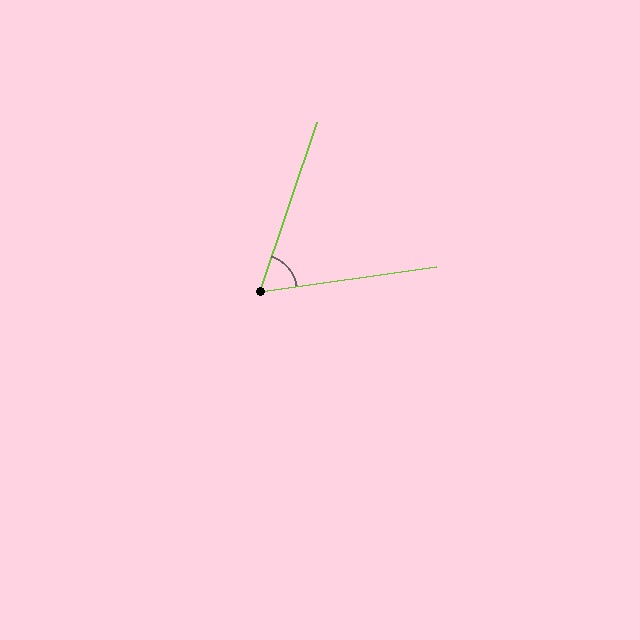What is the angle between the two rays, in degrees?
Approximately 63 degrees.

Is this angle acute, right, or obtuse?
It is acute.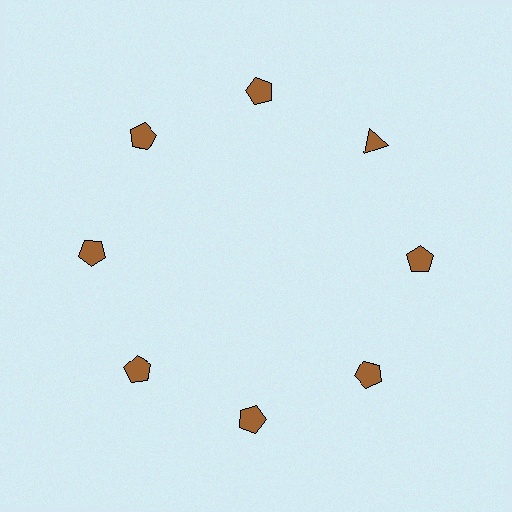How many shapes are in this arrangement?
There are 8 shapes arranged in a ring pattern.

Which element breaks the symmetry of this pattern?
The brown triangle at roughly the 2 o'clock position breaks the symmetry. All other shapes are brown pentagons.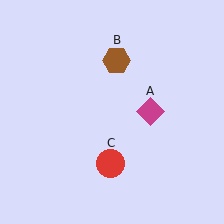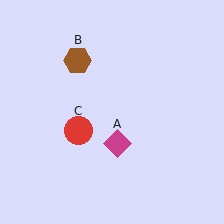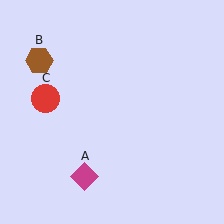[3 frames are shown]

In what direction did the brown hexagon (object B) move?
The brown hexagon (object B) moved left.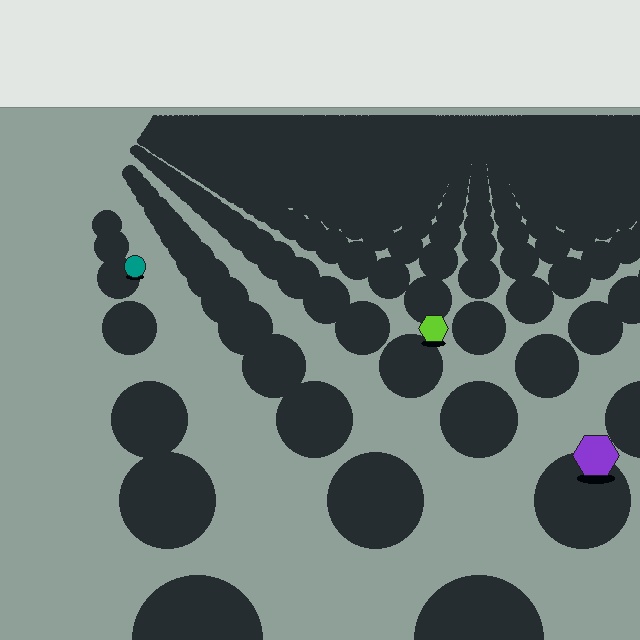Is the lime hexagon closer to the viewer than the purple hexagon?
No. The purple hexagon is closer — you can tell from the texture gradient: the ground texture is coarser near it.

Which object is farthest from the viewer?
The teal circle is farthest from the viewer. It appears smaller and the ground texture around it is denser.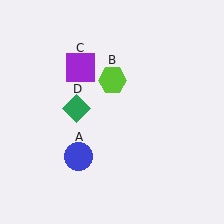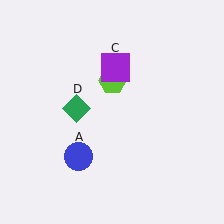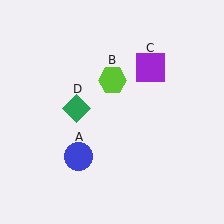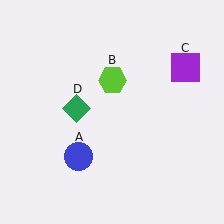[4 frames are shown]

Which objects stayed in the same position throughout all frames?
Blue circle (object A) and lime hexagon (object B) and green diamond (object D) remained stationary.